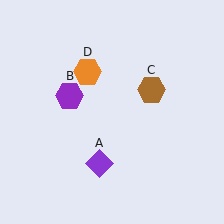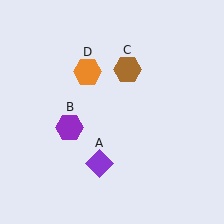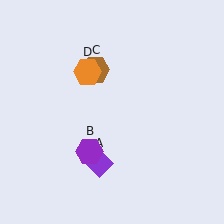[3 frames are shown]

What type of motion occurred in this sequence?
The purple hexagon (object B), brown hexagon (object C) rotated counterclockwise around the center of the scene.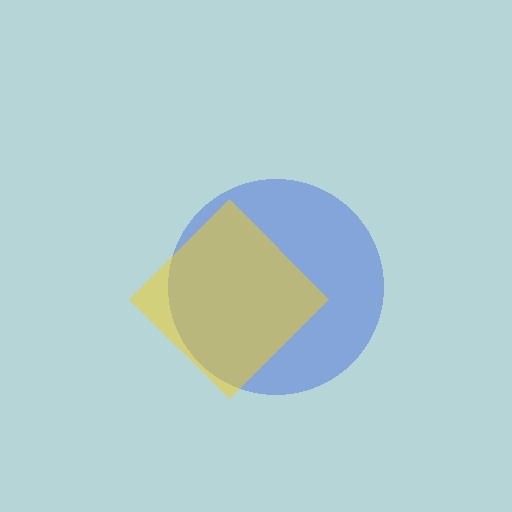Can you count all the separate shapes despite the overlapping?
Yes, there are 2 separate shapes.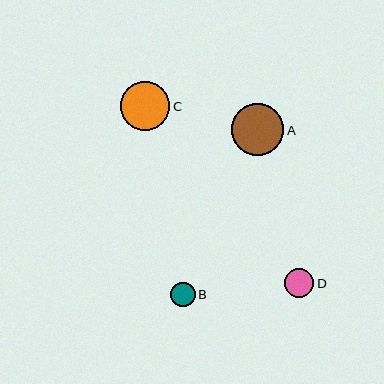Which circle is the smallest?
Circle B is the smallest with a size of approximately 24 pixels.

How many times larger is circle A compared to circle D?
Circle A is approximately 1.8 times the size of circle D.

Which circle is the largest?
Circle A is the largest with a size of approximately 52 pixels.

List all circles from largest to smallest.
From largest to smallest: A, C, D, B.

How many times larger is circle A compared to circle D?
Circle A is approximately 1.8 times the size of circle D.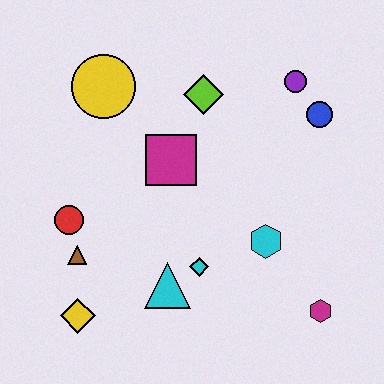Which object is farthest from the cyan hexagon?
The yellow circle is farthest from the cyan hexagon.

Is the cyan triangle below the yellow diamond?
No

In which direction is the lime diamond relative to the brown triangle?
The lime diamond is above the brown triangle.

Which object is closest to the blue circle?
The purple circle is closest to the blue circle.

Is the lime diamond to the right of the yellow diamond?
Yes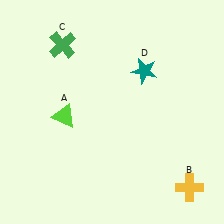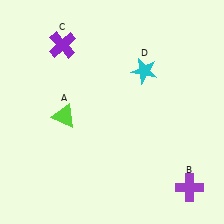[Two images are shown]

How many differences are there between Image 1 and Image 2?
There are 3 differences between the two images.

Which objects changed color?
B changed from yellow to purple. C changed from green to purple. D changed from teal to cyan.